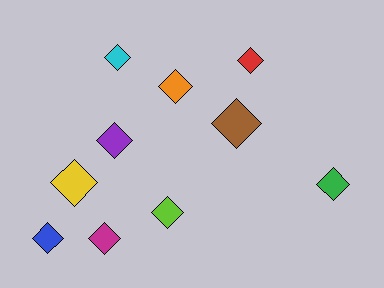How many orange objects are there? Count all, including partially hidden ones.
There is 1 orange object.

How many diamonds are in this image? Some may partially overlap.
There are 10 diamonds.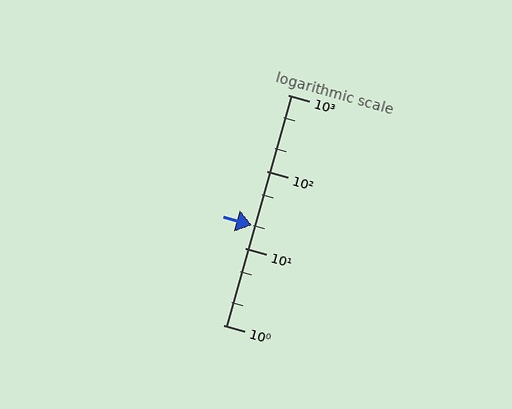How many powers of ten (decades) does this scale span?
The scale spans 3 decades, from 1 to 1000.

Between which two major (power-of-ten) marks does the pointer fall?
The pointer is between 10 and 100.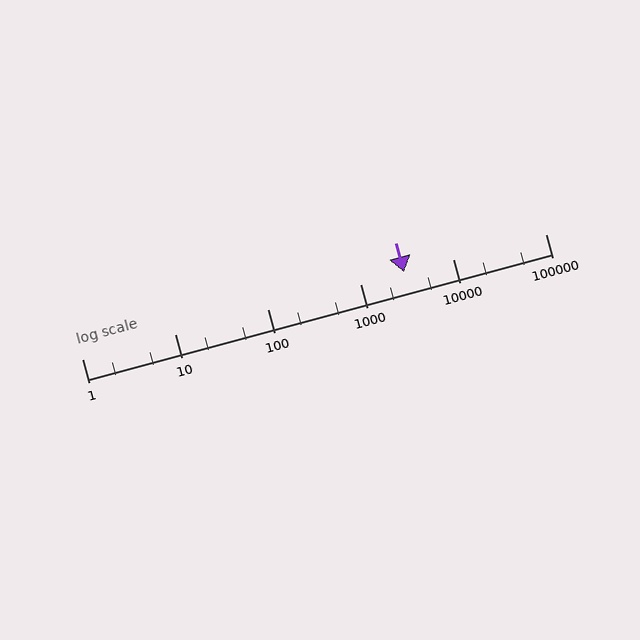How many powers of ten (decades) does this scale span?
The scale spans 5 decades, from 1 to 100000.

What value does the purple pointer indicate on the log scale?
The pointer indicates approximately 3000.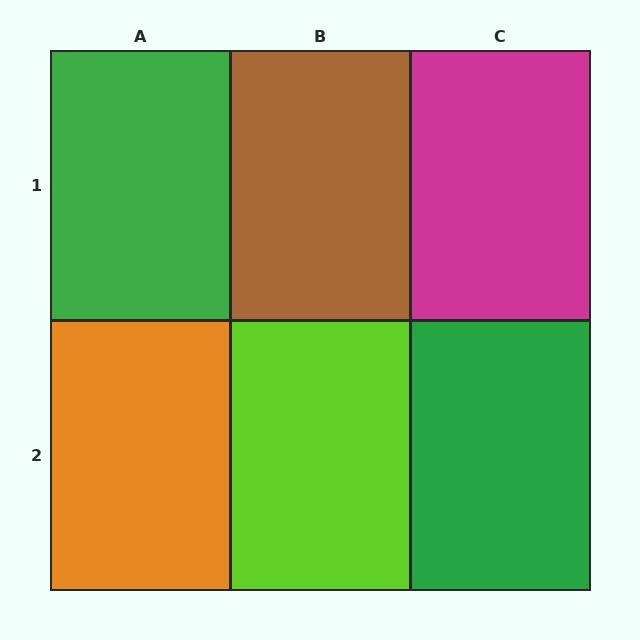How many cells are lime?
1 cell is lime.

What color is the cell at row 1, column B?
Brown.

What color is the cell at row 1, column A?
Green.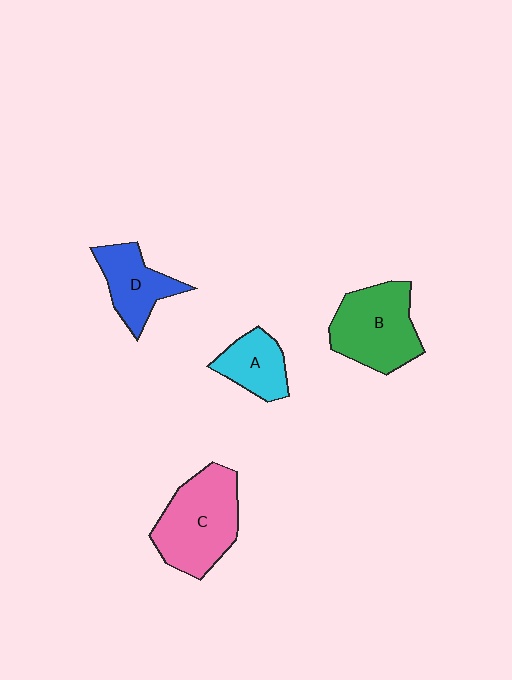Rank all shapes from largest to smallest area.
From largest to smallest: C (pink), B (green), D (blue), A (cyan).